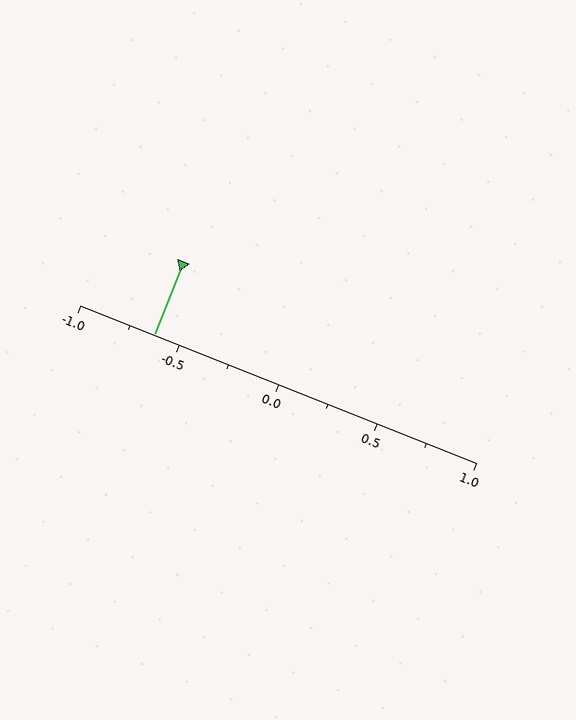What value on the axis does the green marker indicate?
The marker indicates approximately -0.62.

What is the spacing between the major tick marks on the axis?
The major ticks are spaced 0.5 apart.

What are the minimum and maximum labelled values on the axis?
The axis runs from -1.0 to 1.0.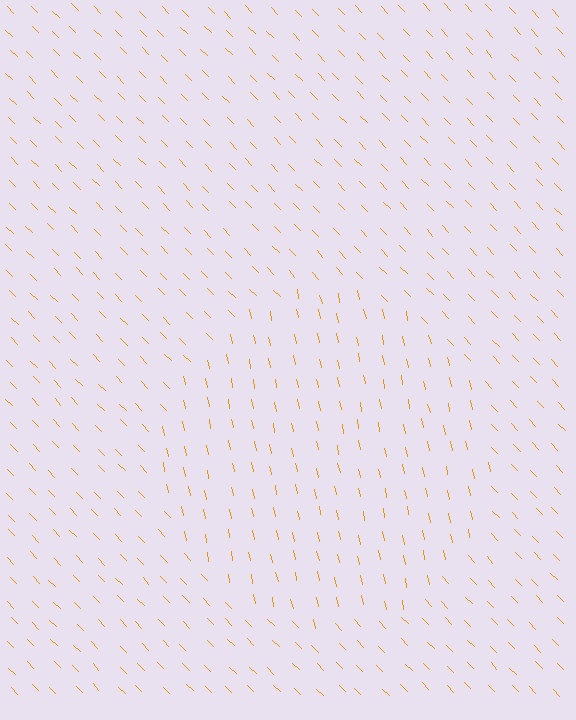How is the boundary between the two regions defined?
The boundary is defined purely by a change in line orientation (approximately 32 degrees difference). All lines are the same color and thickness.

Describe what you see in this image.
The image is filled with small orange line segments. A circle region in the image has lines oriented differently from the surrounding lines, creating a visible texture boundary.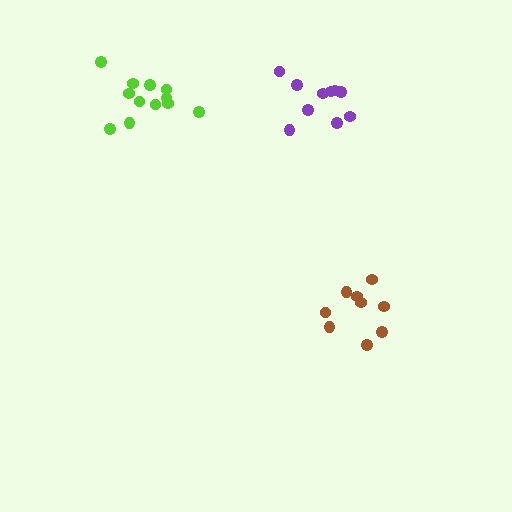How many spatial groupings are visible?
There are 3 spatial groupings.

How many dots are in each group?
Group 1: 12 dots, Group 2: 9 dots, Group 3: 10 dots (31 total).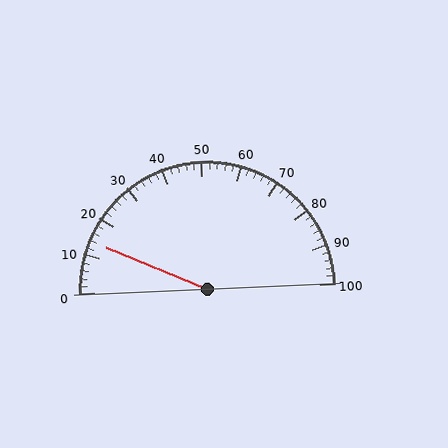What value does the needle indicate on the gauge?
The needle indicates approximately 14.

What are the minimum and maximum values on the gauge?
The gauge ranges from 0 to 100.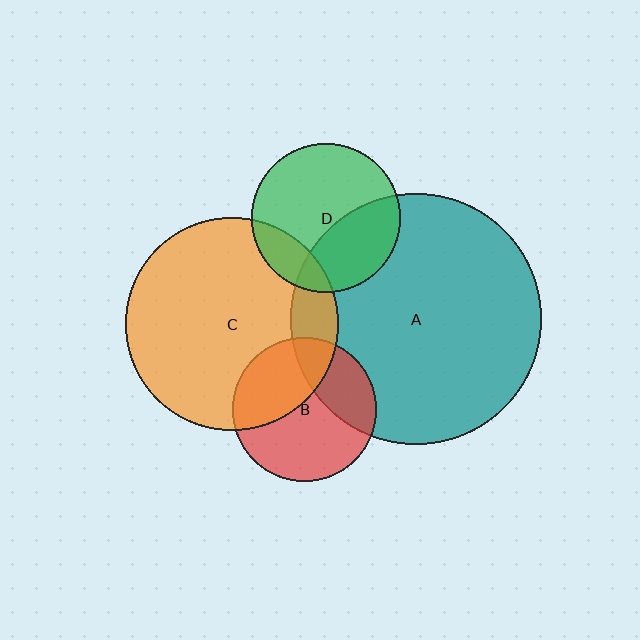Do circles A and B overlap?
Yes.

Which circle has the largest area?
Circle A (teal).